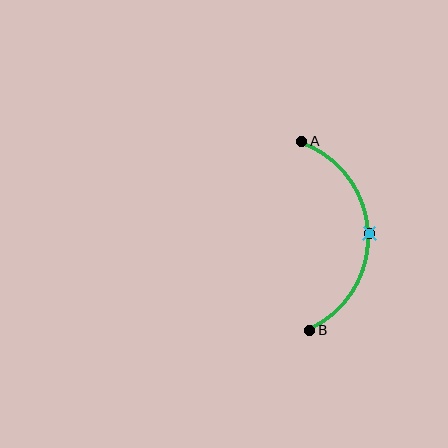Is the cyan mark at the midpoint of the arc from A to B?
Yes. The cyan mark lies on the arc at equal arc-length from both A and B — it is the arc midpoint.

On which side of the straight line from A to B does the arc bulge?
The arc bulges to the right of the straight line connecting A and B.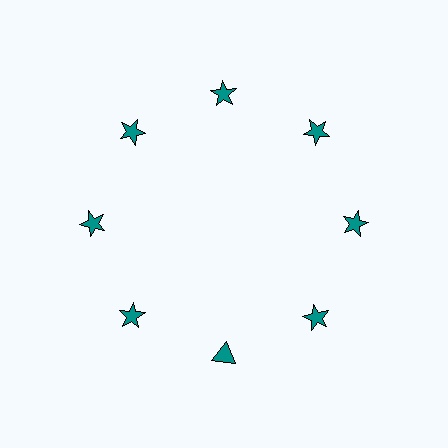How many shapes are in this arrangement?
There are 8 shapes arranged in a ring pattern.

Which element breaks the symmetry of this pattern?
The teal triangle at roughly the 6 o'clock position breaks the symmetry. All other shapes are teal stars.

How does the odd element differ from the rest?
It has a different shape: triangle instead of star.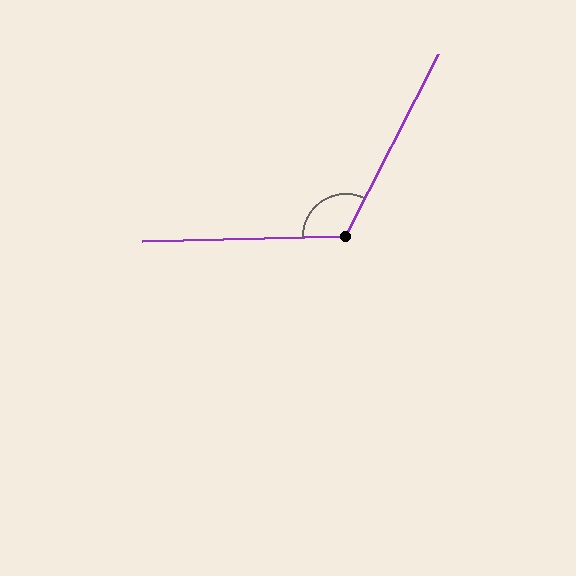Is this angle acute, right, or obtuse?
It is obtuse.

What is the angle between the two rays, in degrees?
Approximately 119 degrees.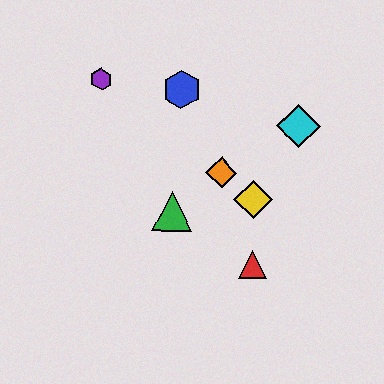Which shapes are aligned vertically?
The red triangle, the yellow diamond are aligned vertically.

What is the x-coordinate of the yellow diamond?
The yellow diamond is at x≈253.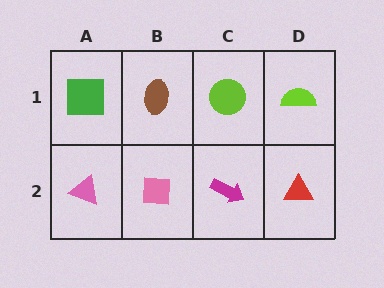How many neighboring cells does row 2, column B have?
3.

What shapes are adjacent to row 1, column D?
A red triangle (row 2, column D), a lime circle (row 1, column C).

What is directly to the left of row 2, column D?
A magenta arrow.